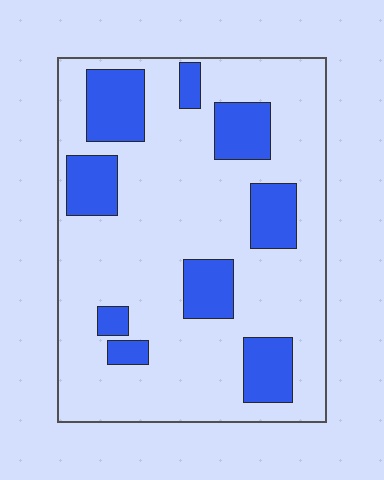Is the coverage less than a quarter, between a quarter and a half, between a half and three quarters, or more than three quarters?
Less than a quarter.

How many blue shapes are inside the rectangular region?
9.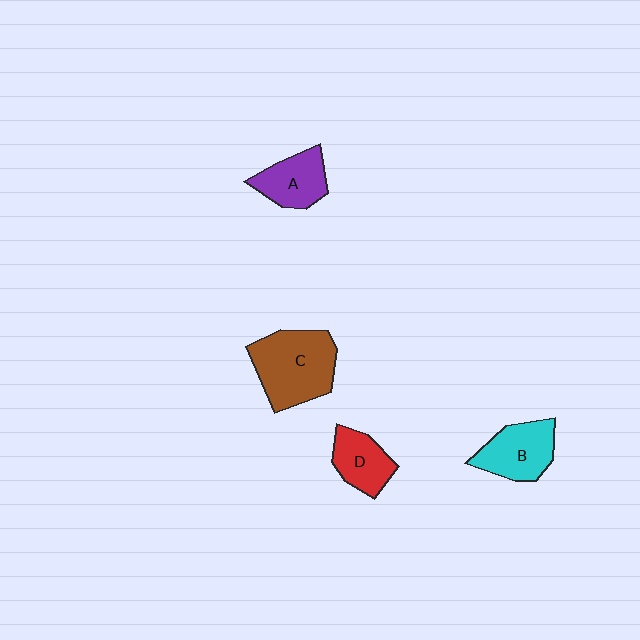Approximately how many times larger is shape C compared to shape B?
Approximately 1.4 times.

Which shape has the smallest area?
Shape D (red).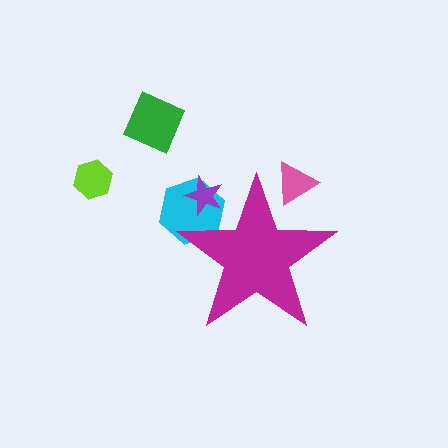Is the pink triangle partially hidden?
Yes, the pink triangle is partially hidden behind the magenta star.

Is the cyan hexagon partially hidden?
Yes, the cyan hexagon is partially hidden behind the magenta star.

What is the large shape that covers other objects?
A magenta star.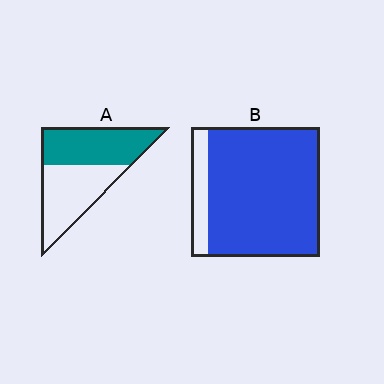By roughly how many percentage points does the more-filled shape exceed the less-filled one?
By roughly 35 percentage points (B over A).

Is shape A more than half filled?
Roughly half.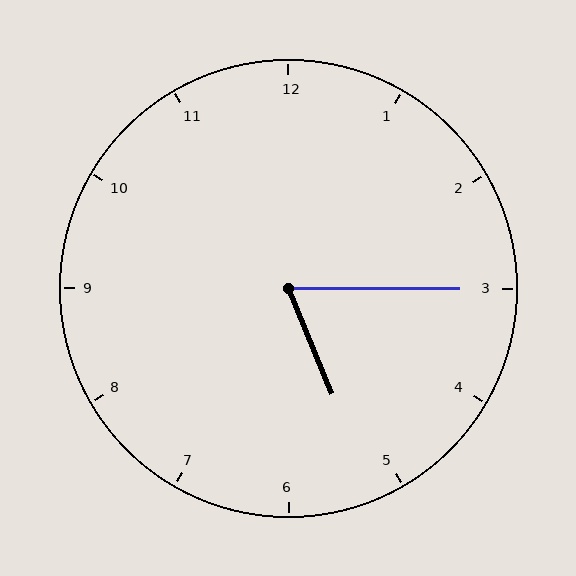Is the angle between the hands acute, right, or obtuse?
It is acute.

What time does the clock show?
5:15.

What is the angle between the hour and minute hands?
Approximately 68 degrees.